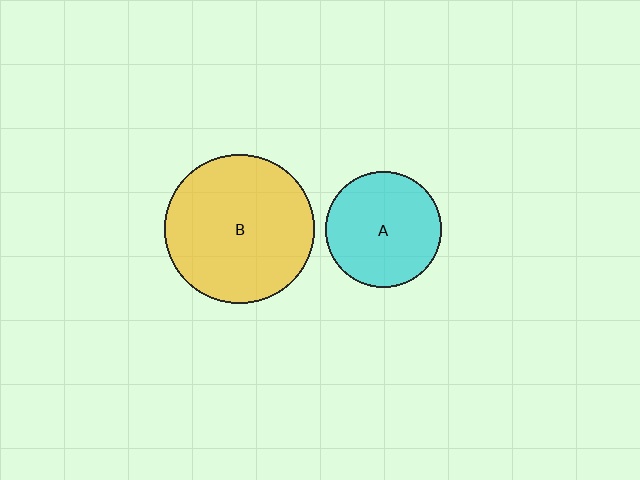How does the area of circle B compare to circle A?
Approximately 1.7 times.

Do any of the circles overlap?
No, none of the circles overlap.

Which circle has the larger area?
Circle B (yellow).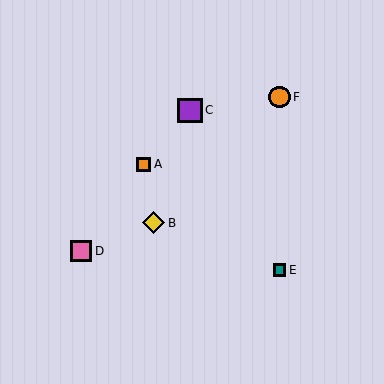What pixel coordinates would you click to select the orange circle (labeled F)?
Click at (279, 97) to select the orange circle F.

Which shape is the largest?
The purple square (labeled C) is the largest.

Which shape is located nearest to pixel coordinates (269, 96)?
The orange circle (labeled F) at (279, 97) is nearest to that location.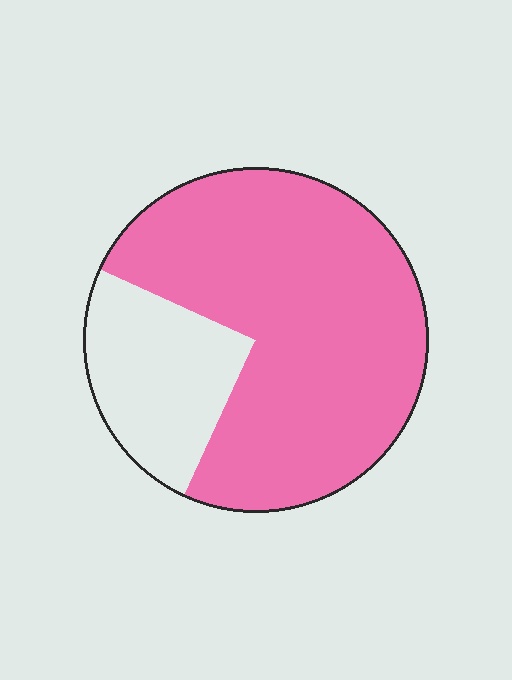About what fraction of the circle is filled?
About three quarters (3/4).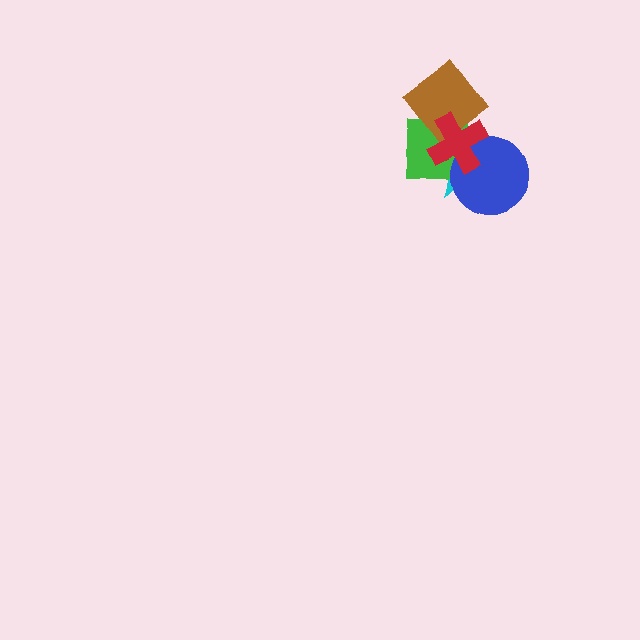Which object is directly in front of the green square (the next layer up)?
The brown diamond is directly in front of the green square.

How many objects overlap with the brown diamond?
3 objects overlap with the brown diamond.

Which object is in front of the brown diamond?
The red cross is in front of the brown diamond.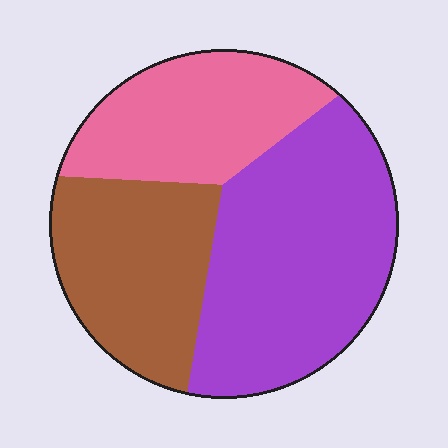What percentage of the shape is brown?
Brown takes up between a quarter and a half of the shape.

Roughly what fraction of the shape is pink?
Pink takes up between a quarter and a half of the shape.